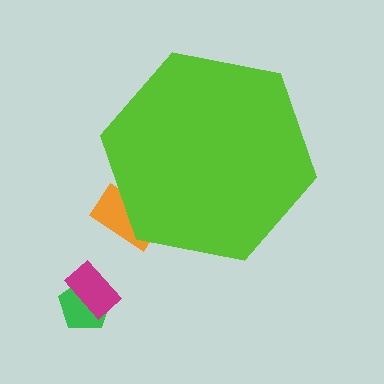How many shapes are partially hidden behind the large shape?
1 shape is partially hidden.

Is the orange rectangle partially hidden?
Yes, the orange rectangle is partially hidden behind the lime hexagon.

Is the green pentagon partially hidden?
No, the green pentagon is fully visible.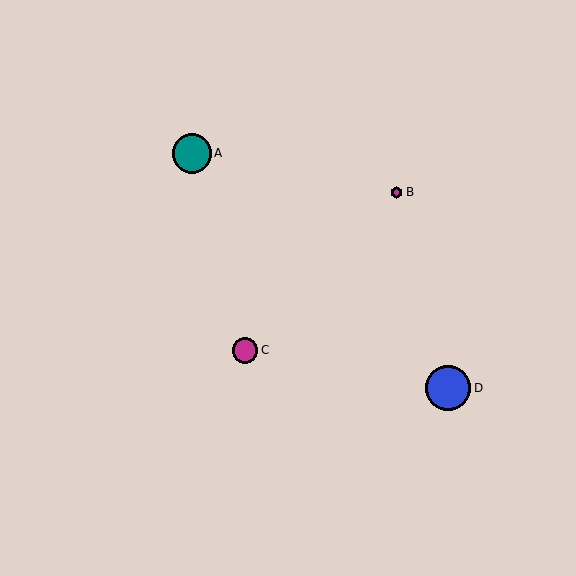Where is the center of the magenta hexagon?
The center of the magenta hexagon is at (396, 192).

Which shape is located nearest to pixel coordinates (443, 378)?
The blue circle (labeled D) at (448, 388) is nearest to that location.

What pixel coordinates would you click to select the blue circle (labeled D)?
Click at (448, 388) to select the blue circle D.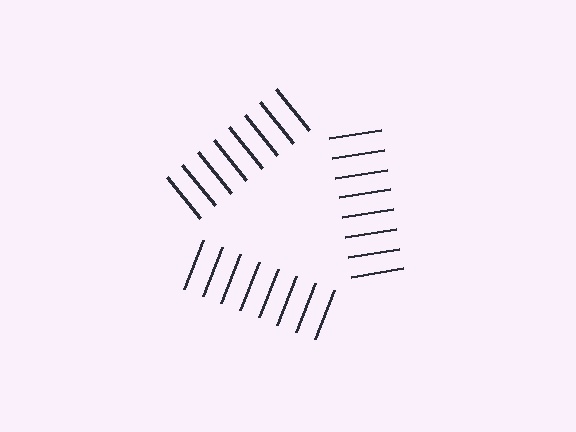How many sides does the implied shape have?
3 sides — the line-ends trace a triangle.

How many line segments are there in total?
24 — 8 along each of the 3 edges.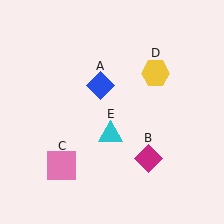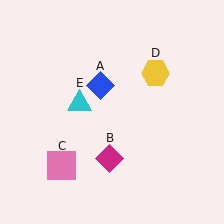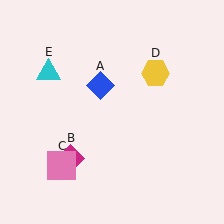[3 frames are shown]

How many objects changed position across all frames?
2 objects changed position: magenta diamond (object B), cyan triangle (object E).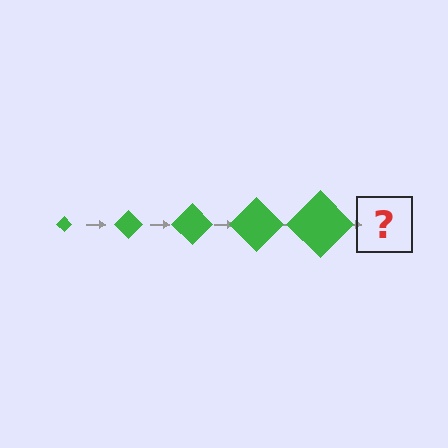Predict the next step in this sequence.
The next step is a green diamond, larger than the previous one.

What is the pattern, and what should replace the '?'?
The pattern is that the diamond gets progressively larger each step. The '?' should be a green diamond, larger than the previous one.